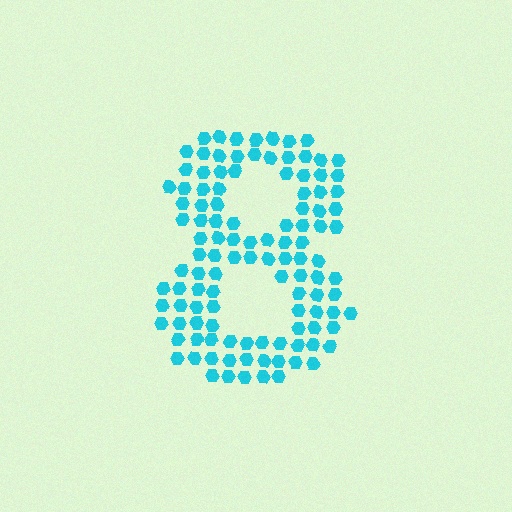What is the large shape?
The large shape is the digit 8.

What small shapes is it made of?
It is made of small hexagons.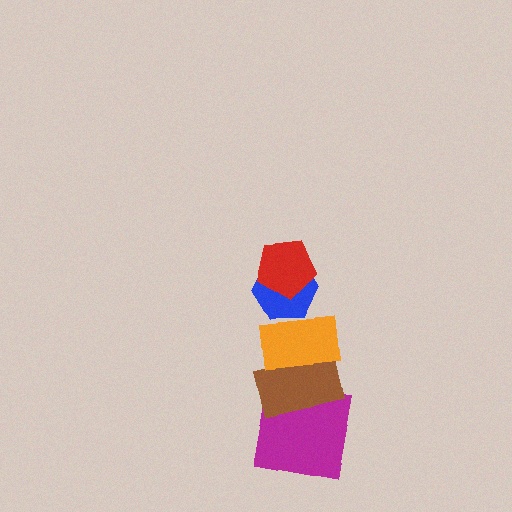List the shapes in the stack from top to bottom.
From top to bottom: the red pentagon, the blue hexagon, the orange rectangle, the brown rectangle, the magenta square.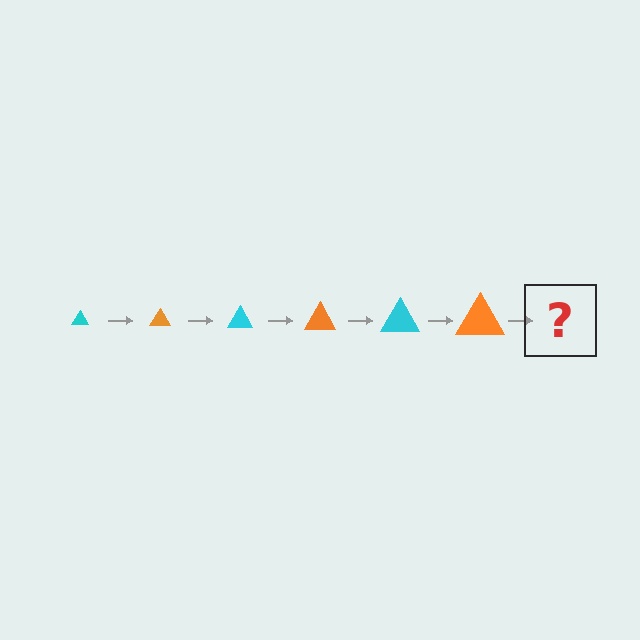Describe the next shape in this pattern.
It should be a cyan triangle, larger than the previous one.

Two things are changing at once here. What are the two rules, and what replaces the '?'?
The two rules are that the triangle grows larger each step and the color cycles through cyan and orange. The '?' should be a cyan triangle, larger than the previous one.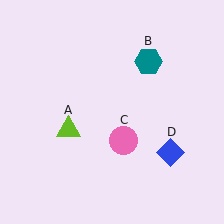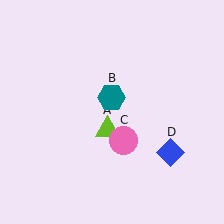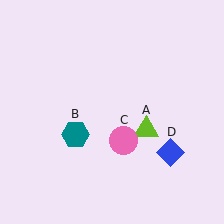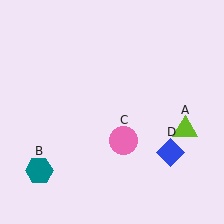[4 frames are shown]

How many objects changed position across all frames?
2 objects changed position: lime triangle (object A), teal hexagon (object B).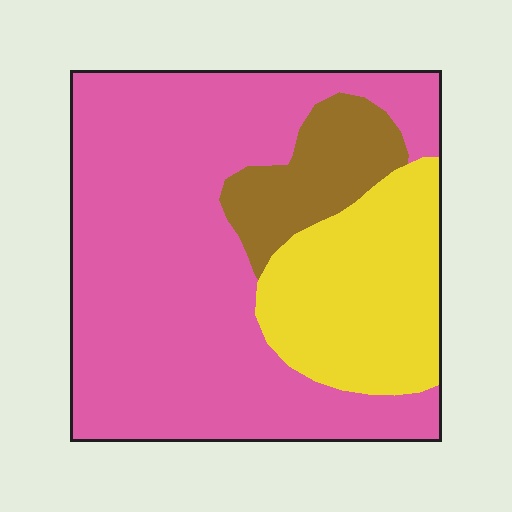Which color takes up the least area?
Brown, at roughly 10%.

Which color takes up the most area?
Pink, at roughly 65%.